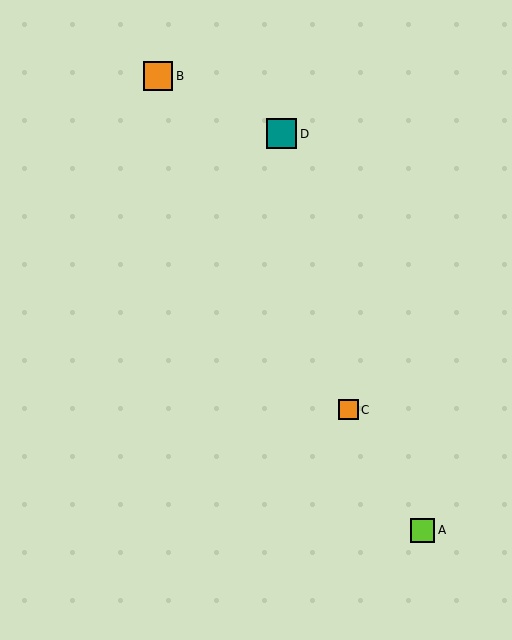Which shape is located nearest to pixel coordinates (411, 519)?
The lime square (labeled A) at (422, 530) is nearest to that location.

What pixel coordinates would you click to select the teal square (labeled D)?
Click at (282, 134) to select the teal square D.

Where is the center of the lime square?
The center of the lime square is at (422, 530).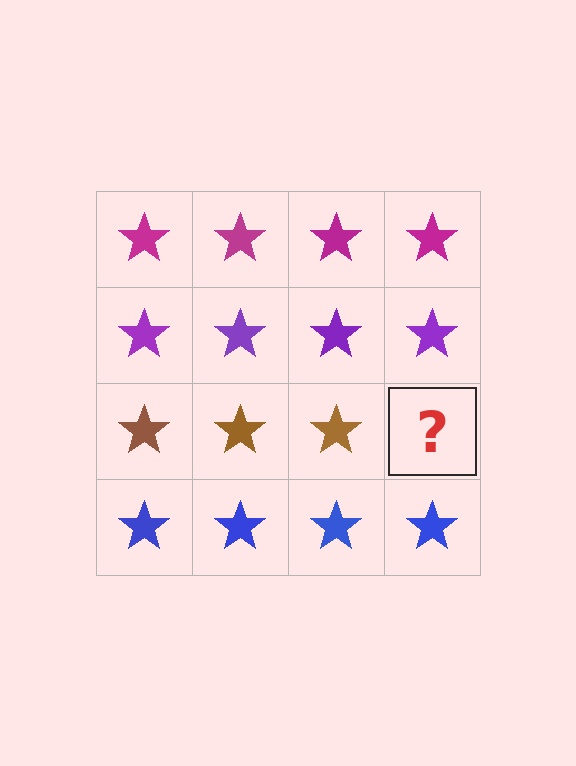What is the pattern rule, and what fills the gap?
The rule is that each row has a consistent color. The gap should be filled with a brown star.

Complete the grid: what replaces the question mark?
The question mark should be replaced with a brown star.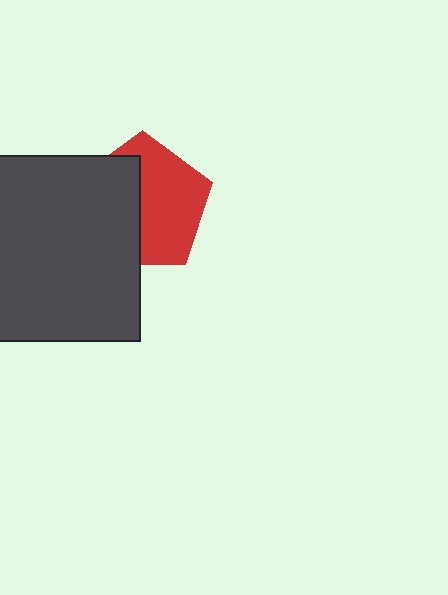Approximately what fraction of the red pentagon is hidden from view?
Roughly 46% of the red pentagon is hidden behind the dark gray square.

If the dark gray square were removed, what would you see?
You would see the complete red pentagon.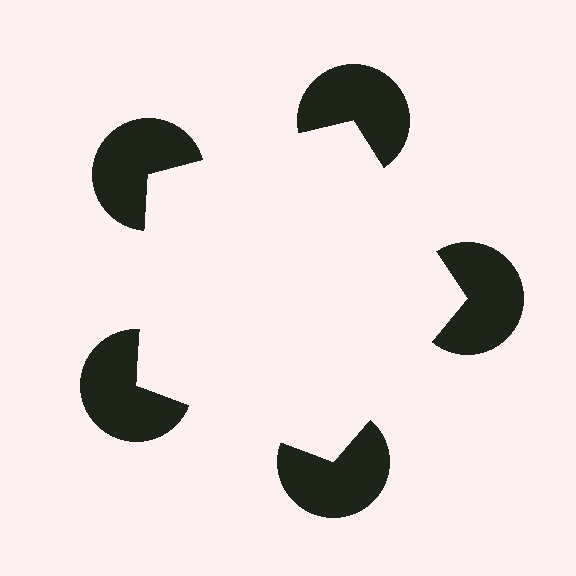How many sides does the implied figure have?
5 sides.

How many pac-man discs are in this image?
There are 5 — one at each vertex of the illusory pentagon.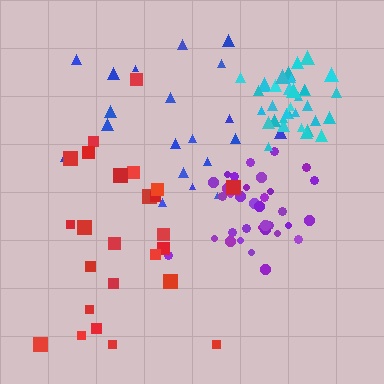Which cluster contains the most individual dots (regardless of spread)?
Purple (34).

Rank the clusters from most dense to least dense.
cyan, purple, blue, red.